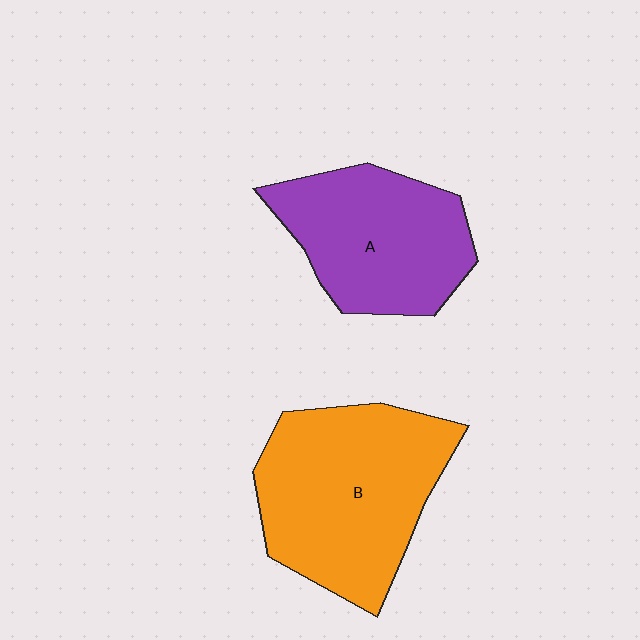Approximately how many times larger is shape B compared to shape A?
Approximately 1.3 times.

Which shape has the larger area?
Shape B (orange).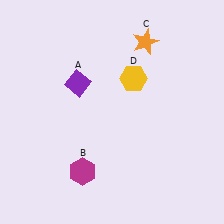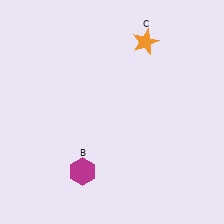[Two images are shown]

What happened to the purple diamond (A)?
The purple diamond (A) was removed in Image 2. It was in the top-left area of Image 1.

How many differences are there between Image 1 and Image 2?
There are 2 differences between the two images.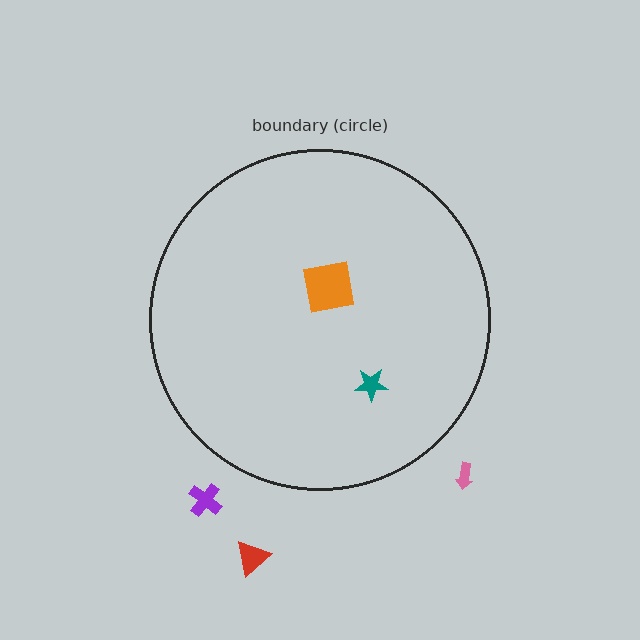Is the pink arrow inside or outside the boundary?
Outside.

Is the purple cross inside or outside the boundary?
Outside.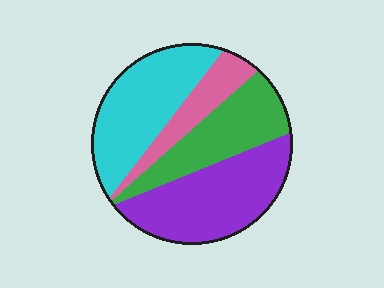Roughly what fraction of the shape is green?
Green takes up about one quarter (1/4) of the shape.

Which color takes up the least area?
Pink, at roughly 15%.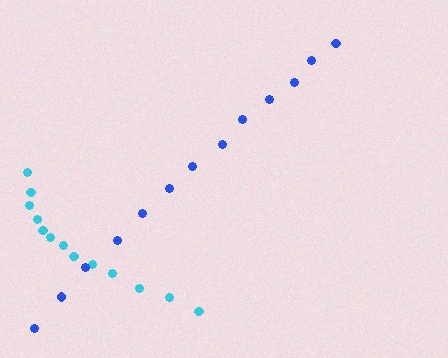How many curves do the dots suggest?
There are 2 distinct paths.